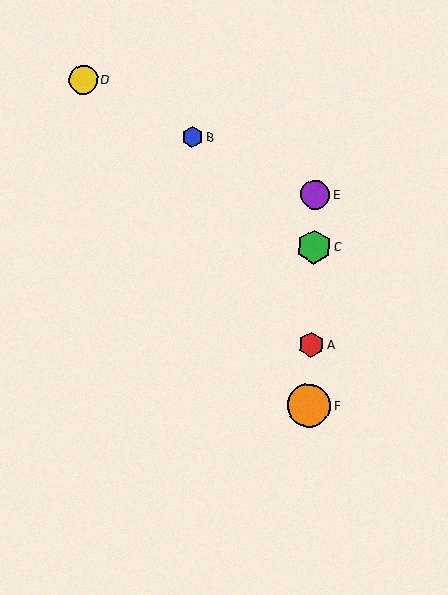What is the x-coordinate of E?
Object E is at x≈315.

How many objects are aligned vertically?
4 objects (A, C, E, F) are aligned vertically.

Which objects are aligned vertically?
Objects A, C, E, F are aligned vertically.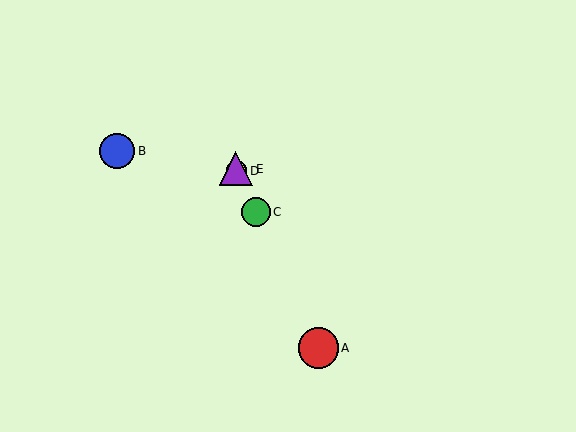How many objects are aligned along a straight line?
4 objects (A, C, D, E) are aligned along a straight line.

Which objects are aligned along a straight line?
Objects A, C, D, E are aligned along a straight line.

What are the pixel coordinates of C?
Object C is at (256, 212).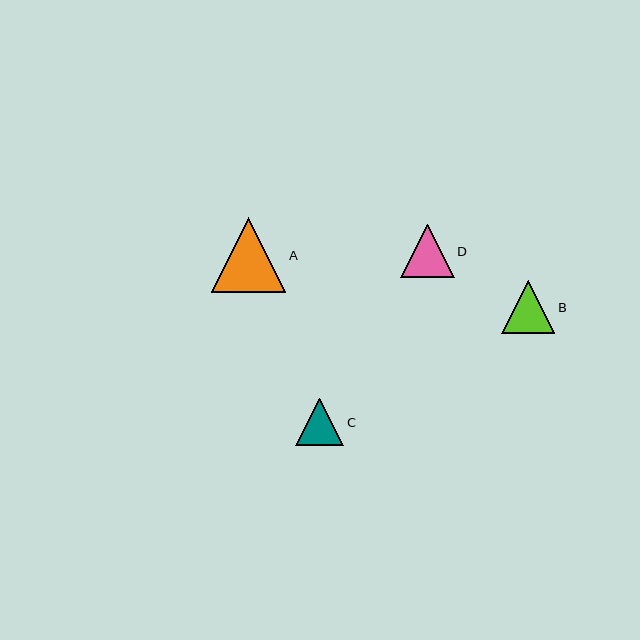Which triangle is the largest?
Triangle A is the largest with a size of approximately 74 pixels.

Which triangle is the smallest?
Triangle C is the smallest with a size of approximately 48 pixels.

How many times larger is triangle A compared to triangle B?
Triangle A is approximately 1.4 times the size of triangle B.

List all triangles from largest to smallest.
From largest to smallest: A, B, D, C.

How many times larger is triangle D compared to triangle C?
Triangle D is approximately 1.1 times the size of triangle C.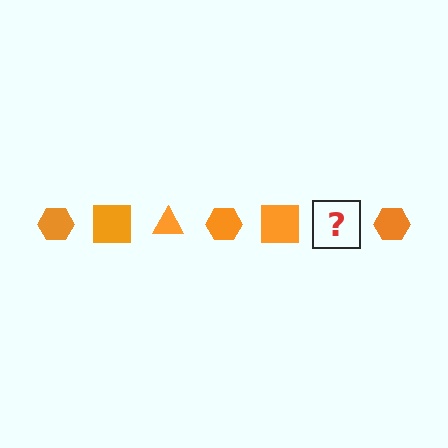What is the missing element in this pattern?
The missing element is an orange triangle.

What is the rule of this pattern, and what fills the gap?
The rule is that the pattern cycles through hexagon, square, triangle shapes in orange. The gap should be filled with an orange triangle.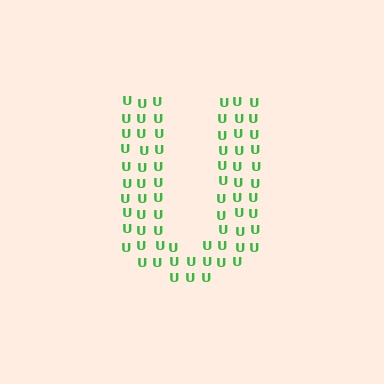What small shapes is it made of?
It is made of small letter U's.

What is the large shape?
The large shape is the letter U.